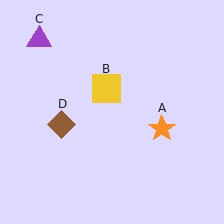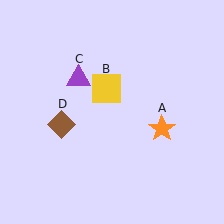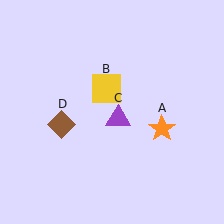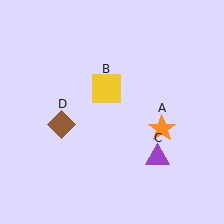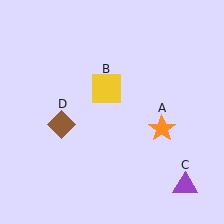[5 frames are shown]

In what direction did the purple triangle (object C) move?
The purple triangle (object C) moved down and to the right.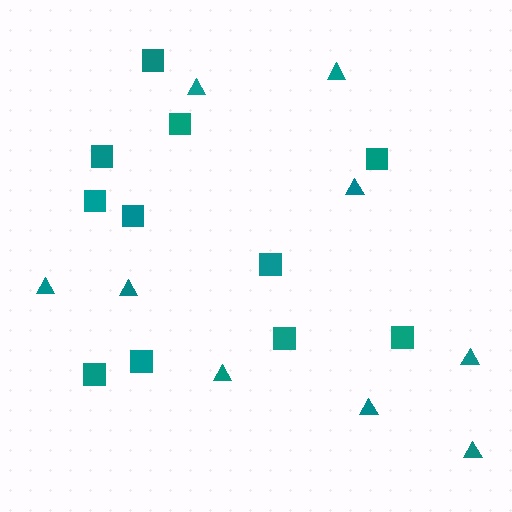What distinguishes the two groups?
There are 2 groups: one group of squares (11) and one group of triangles (9).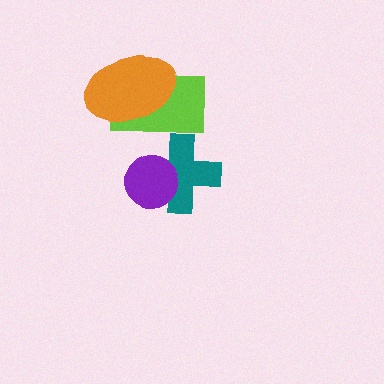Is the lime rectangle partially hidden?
Yes, it is partially covered by another shape.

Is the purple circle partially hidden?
No, no other shape covers it.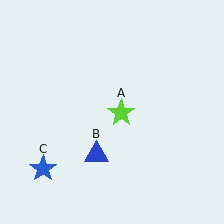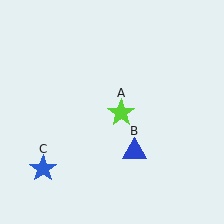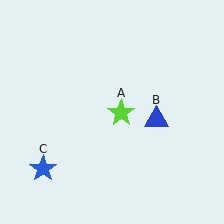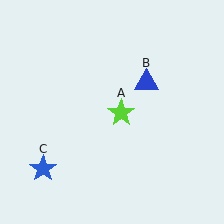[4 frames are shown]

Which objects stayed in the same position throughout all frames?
Lime star (object A) and blue star (object C) remained stationary.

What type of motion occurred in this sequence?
The blue triangle (object B) rotated counterclockwise around the center of the scene.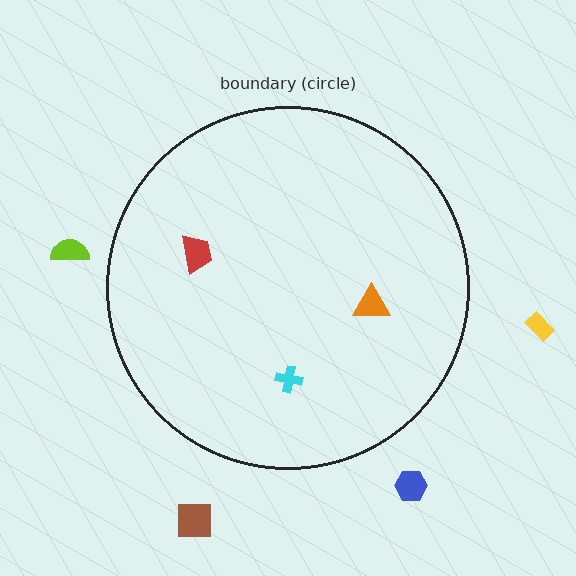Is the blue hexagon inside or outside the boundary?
Outside.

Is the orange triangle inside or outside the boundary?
Inside.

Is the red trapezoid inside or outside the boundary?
Inside.